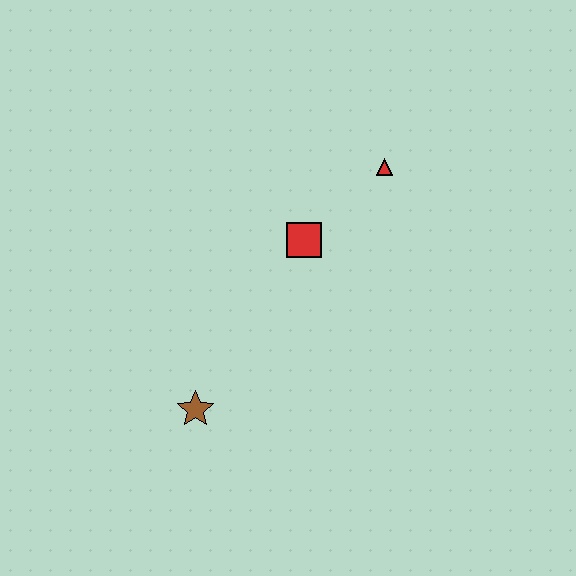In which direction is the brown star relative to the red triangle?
The brown star is below the red triangle.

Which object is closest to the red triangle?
The red square is closest to the red triangle.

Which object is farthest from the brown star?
The red triangle is farthest from the brown star.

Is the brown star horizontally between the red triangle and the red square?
No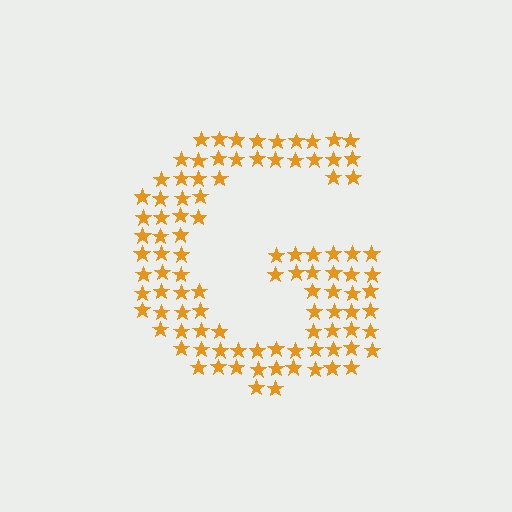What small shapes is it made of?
It is made of small stars.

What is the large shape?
The large shape is the letter G.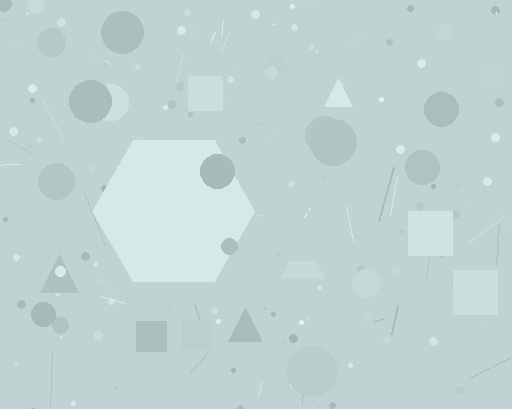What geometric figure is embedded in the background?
A hexagon is embedded in the background.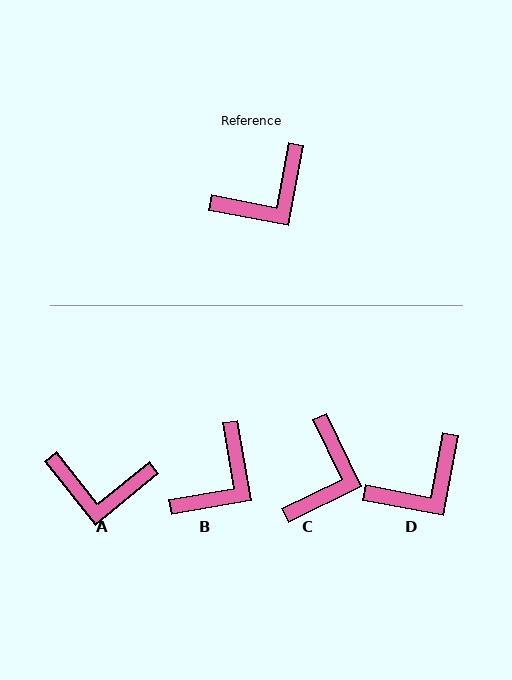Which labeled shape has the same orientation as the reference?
D.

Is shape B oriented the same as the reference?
No, it is off by about 21 degrees.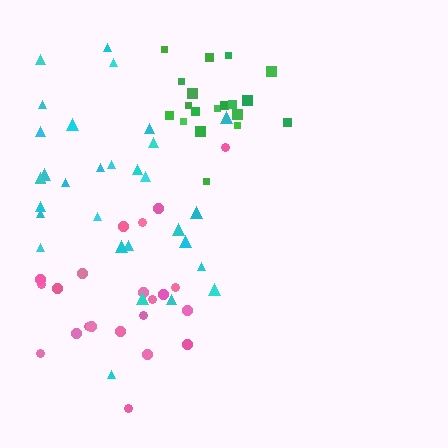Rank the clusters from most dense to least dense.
green, pink, cyan.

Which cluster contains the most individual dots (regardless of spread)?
Cyan (32).